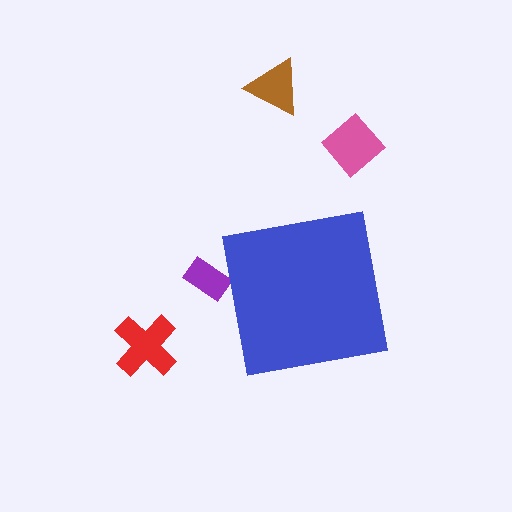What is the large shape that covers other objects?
A blue square.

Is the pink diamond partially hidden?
No, the pink diamond is fully visible.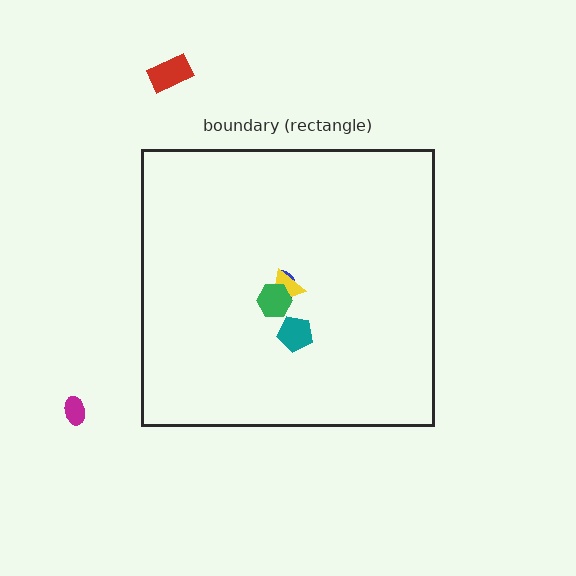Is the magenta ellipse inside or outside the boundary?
Outside.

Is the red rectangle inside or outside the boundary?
Outside.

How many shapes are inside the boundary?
4 inside, 2 outside.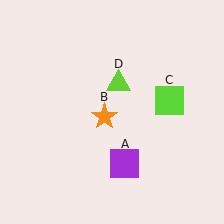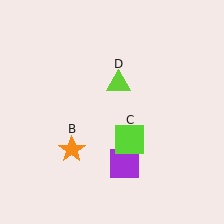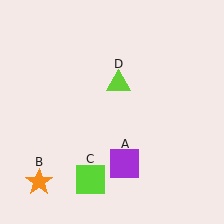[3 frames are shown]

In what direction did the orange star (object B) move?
The orange star (object B) moved down and to the left.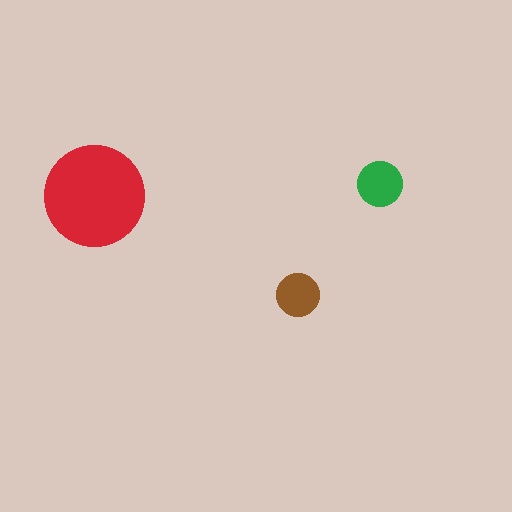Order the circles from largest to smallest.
the red one, the green one, the brown one.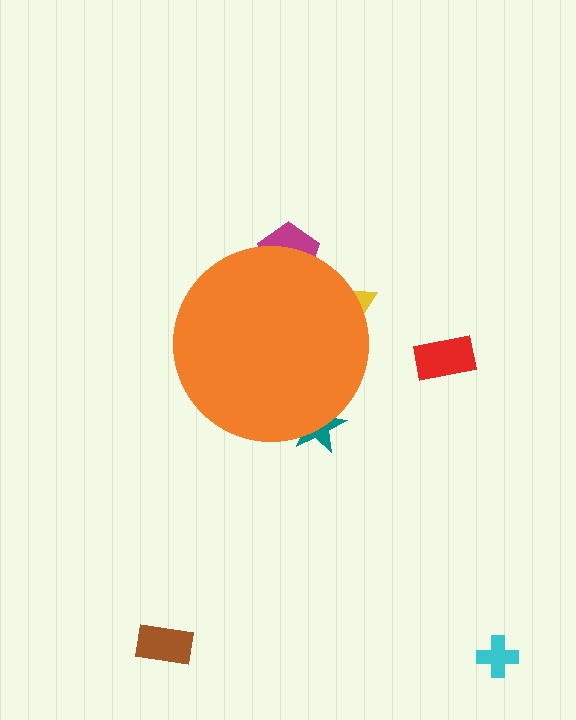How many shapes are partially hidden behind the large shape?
3 shapes are partially hidden.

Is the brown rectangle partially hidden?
No, the brown rectangle is fully visible.